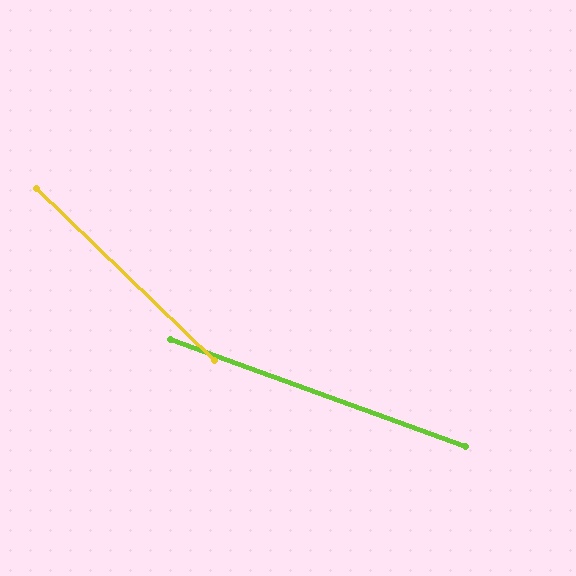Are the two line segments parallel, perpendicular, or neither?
Neither parallel nor perpendicular — they differ by about 24°.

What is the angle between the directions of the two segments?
Approximately 24 degrees.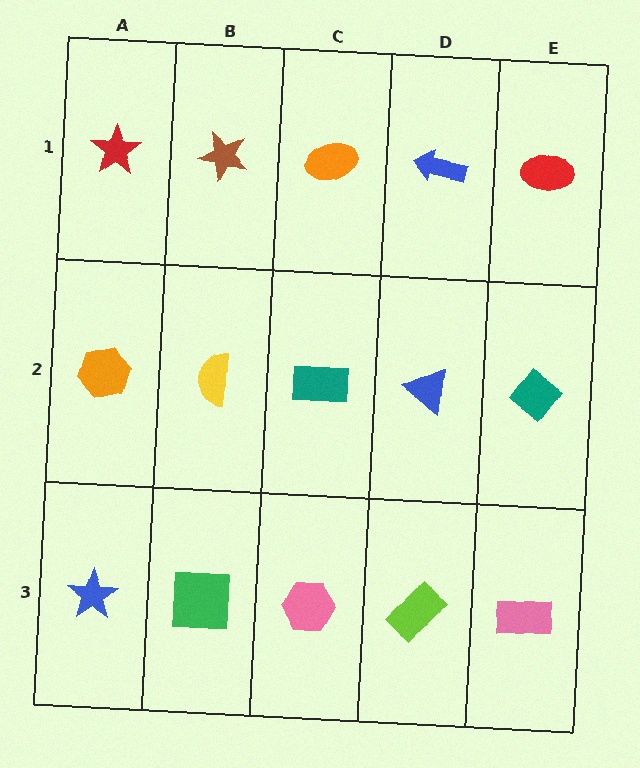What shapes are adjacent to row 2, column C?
An orange ellipse (row 1, column C), a pink hexagon (row 3, column C), a yellow semicircle (row 2, column B), a blue triangle (row 2, column D).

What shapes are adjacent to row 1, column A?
An orange hexagon (row 2, column A), a brown star (row 1, column B).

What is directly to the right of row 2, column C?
A blue triangle.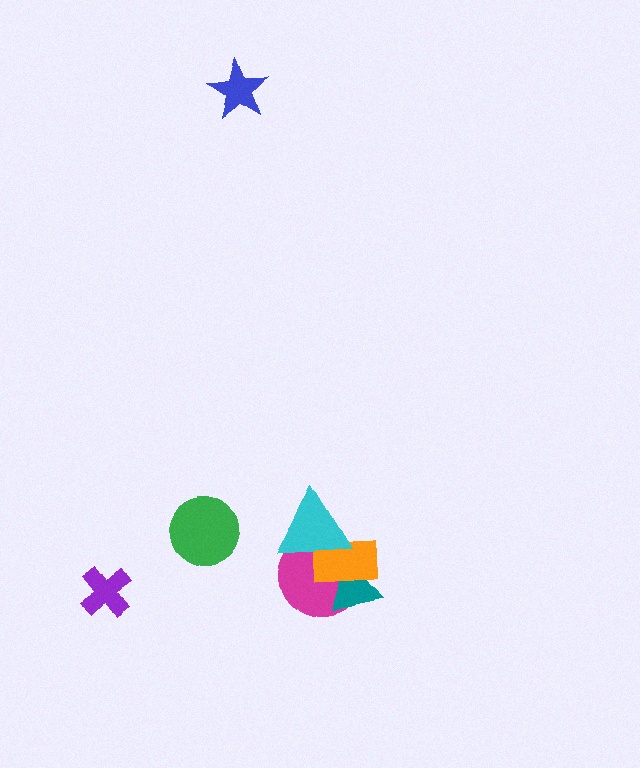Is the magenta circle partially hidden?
Yes, it is partially covered by another shape.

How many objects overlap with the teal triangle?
2 objects overlap with the teal triangle.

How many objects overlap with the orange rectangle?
3 objects overlap with the orange rectangle.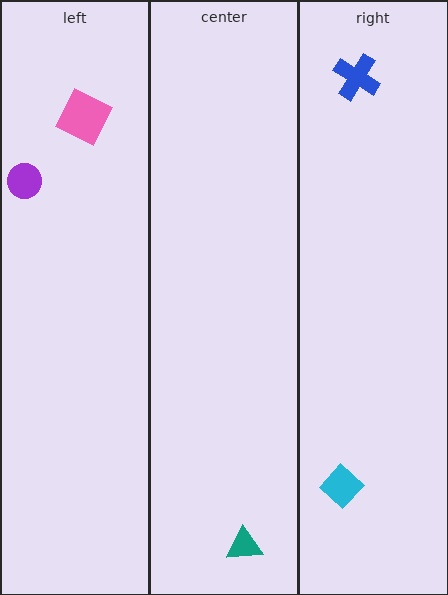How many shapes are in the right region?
2.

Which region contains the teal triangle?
The center region.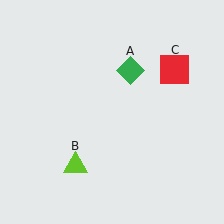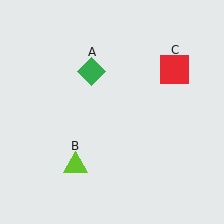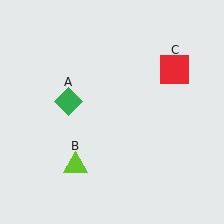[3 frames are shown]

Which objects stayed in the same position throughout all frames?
Lime triangle (object B) and red square (object C) remained stationary.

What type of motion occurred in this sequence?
The green diamond (object A) rotated counterclockwise around the center of the scene.